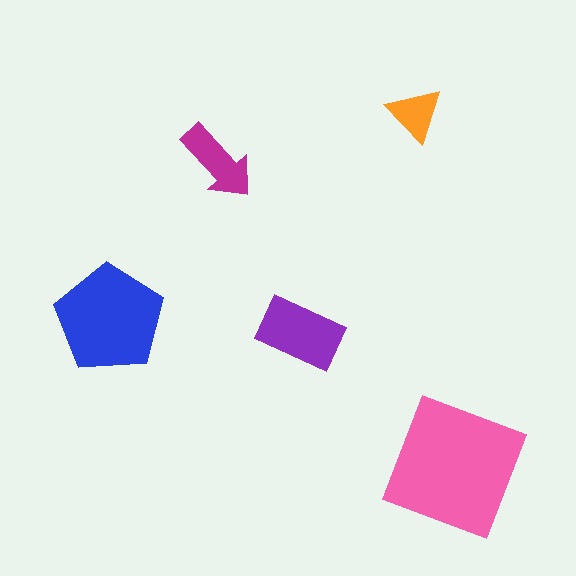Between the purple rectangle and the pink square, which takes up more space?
The pink square.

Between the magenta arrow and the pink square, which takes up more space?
The pink square.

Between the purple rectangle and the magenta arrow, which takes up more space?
The purple rectangle.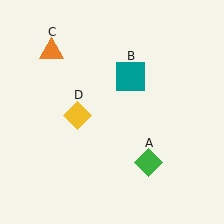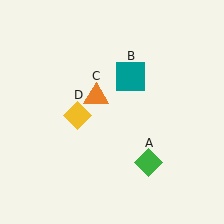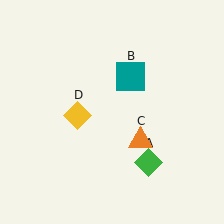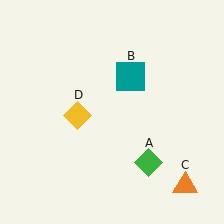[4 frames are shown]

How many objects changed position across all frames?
1 object changed position: orange triangle (object C).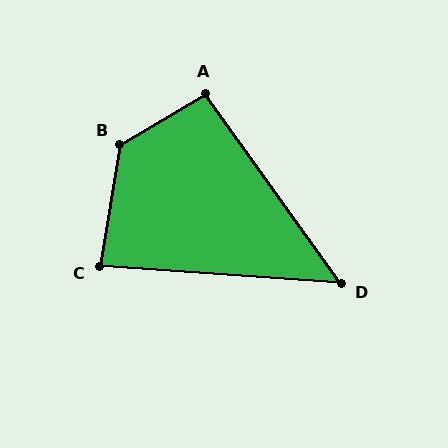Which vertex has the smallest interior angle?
D, at approximately 51 degrees.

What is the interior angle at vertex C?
Approximately 85 degrees (acute).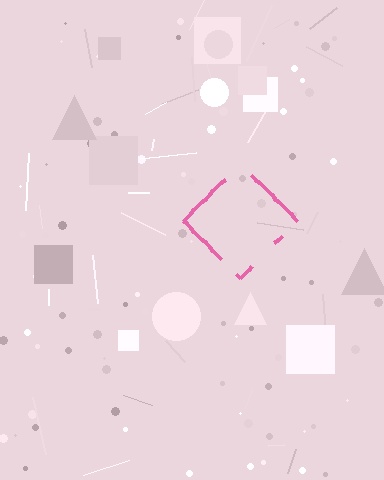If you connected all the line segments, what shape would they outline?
They would outline a diamond.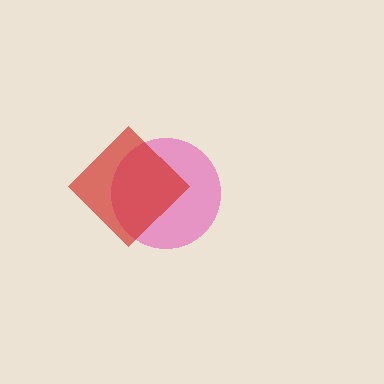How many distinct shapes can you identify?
There are 2 distinct shapes: a pink circle, a red diamond.